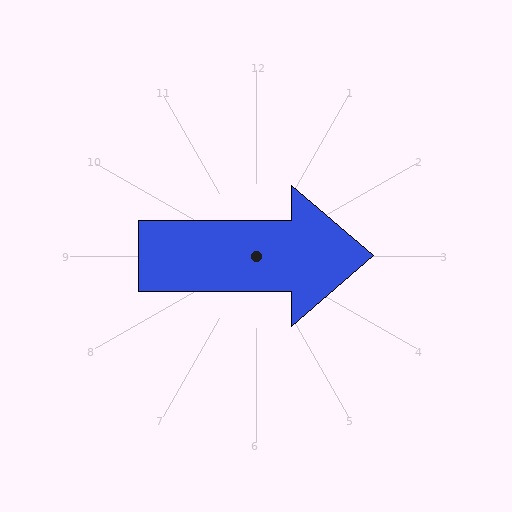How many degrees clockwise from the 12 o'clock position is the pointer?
Approximately 90 degrees.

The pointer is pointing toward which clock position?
Roughly 3 o'clock.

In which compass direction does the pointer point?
East.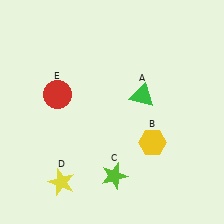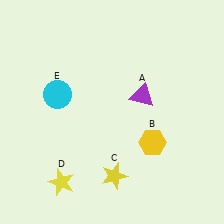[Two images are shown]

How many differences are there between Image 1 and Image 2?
There are 3 differences between the two images.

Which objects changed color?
A changed from green to purple. C changed from lime to yellow. E changed from red to cyan.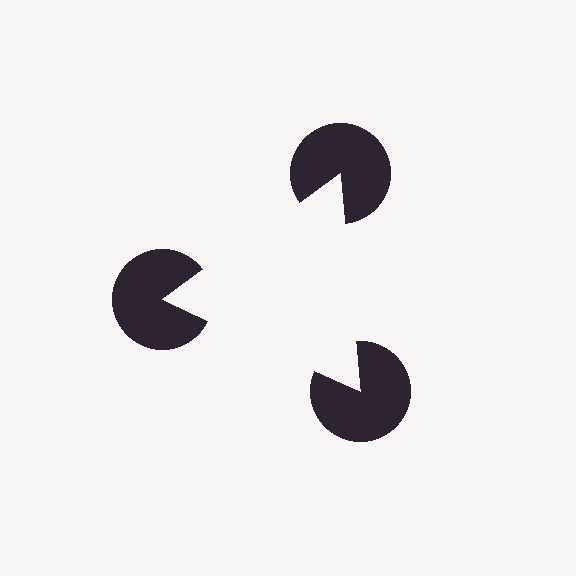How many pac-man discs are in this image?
There are 3 — one at each vertex of the illusory triangle.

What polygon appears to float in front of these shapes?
An illusory triangle — its edges are inferred from the aligned wedge cuts in the pac-man discs, not physically drawn.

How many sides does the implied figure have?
3 sides.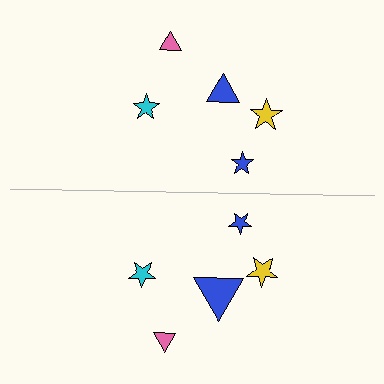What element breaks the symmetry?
The blue triangle on the bottom side has a different size than its mirror counterpart.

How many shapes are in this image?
There are 10 shapes in this image.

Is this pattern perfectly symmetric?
No, the pattern is not perfectly symmetric. The blue triangle on the bottom side has a different size than its mirror counterpart.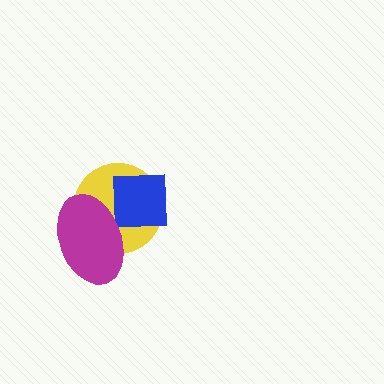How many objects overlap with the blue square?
2 objects overlap with the blue square.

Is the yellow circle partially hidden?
Yes, it is partially covered by another shape.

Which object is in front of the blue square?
The magenta ellipse is in front of the blue square.